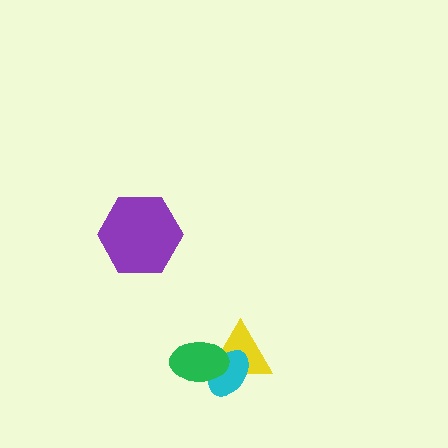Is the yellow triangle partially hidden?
Yes, it is partially covered by another shape.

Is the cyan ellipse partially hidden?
Yes, it is partially covered by another shape.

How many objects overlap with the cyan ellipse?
2 objects overlap with the cyan ellipse.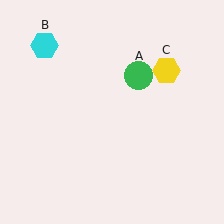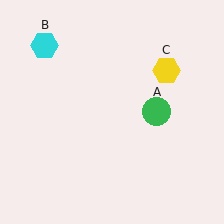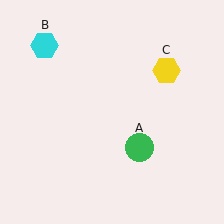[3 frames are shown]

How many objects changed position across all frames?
1 object changed position: green circle (object A).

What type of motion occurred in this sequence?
The green circle (object A) rotated clockwise around the center of the scene.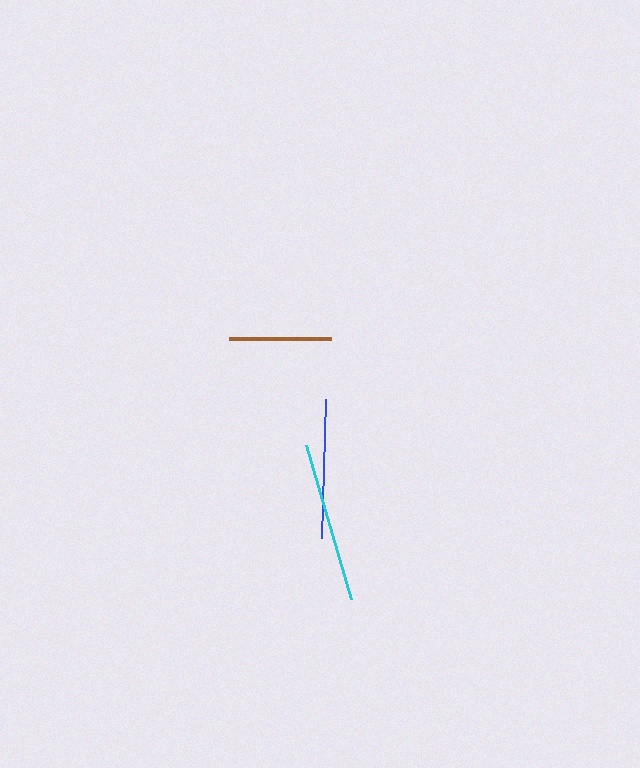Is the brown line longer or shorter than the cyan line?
The cyan line is longer than the brown line.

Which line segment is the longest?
The cyan line is the longest at approximately 161 pixels.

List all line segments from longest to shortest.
From longest to shortest: cyan, blue, brown.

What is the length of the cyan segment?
The cyan segment is approximately 161 pixels long.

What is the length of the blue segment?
The blue segment is approximately 139 pixels long.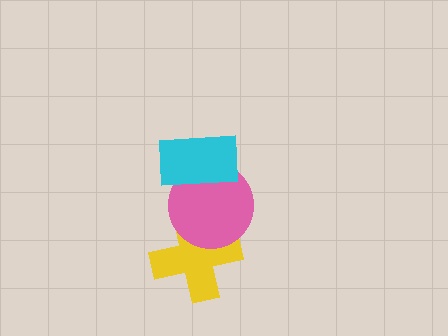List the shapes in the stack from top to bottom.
From top to bottom: the cyan rectangle, the pink circle, the yellow cross.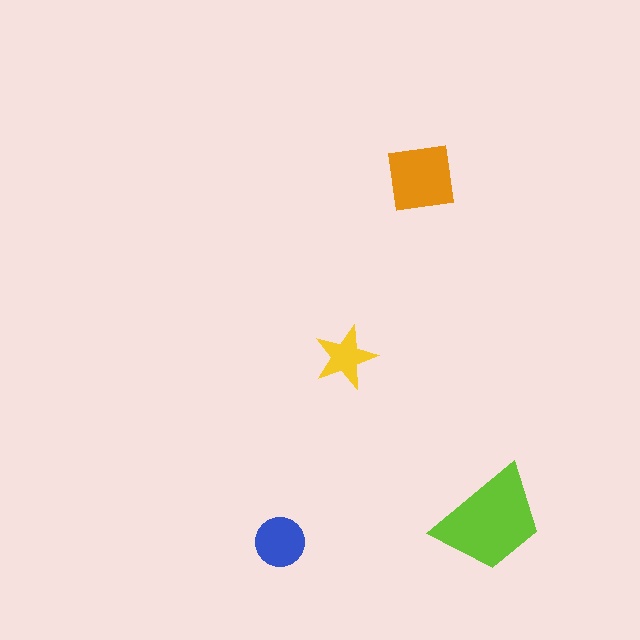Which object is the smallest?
The yellow star.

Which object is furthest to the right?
The lime trapezoid is rightmost.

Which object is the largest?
The lime trapezoid.